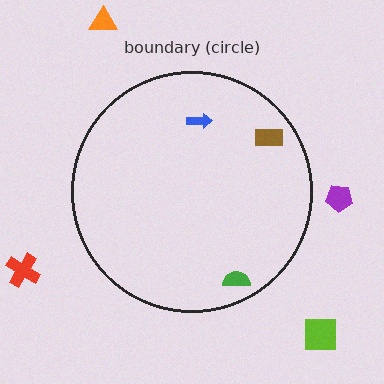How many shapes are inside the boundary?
3 inside, 4 outside.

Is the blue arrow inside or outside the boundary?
Inside.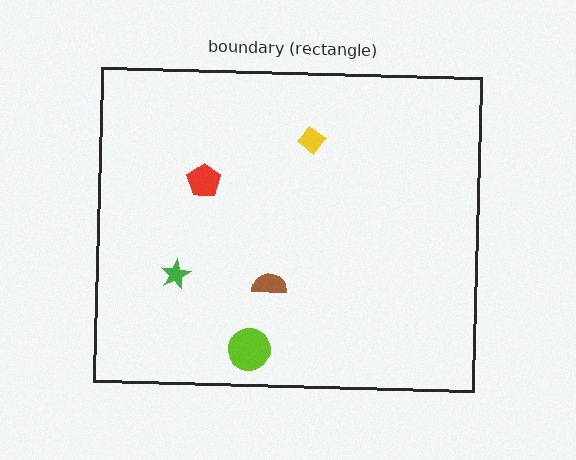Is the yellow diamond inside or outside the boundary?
Inside.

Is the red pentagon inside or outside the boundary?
Inside.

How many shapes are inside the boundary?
5 inside, 0 outside.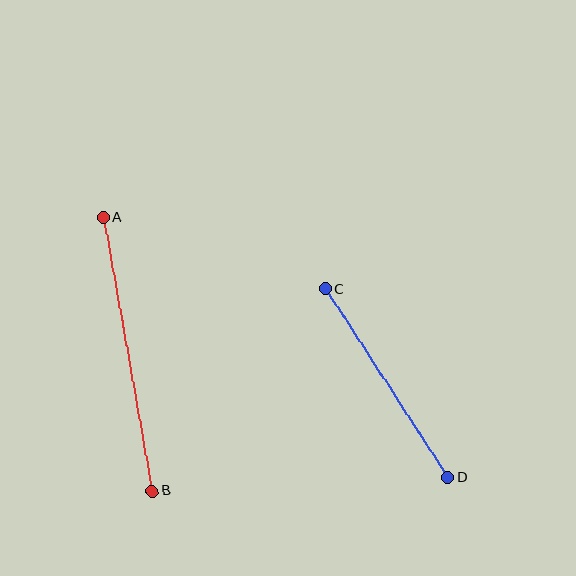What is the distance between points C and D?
The distance is approximately 226 pixels.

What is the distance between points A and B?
The distance is approximately 278 pixels.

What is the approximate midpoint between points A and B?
The midpoint is at approximately (128, 354) pixels.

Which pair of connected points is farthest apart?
Points A and B are farthest apart.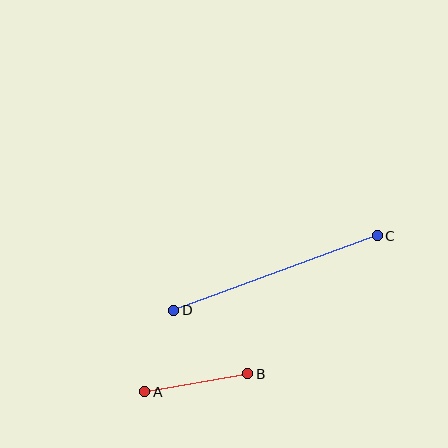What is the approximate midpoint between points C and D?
The midpoint is at approximately (276, 273) pixels.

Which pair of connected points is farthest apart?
Points C and D are farthest apart.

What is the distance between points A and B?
The distance is approximately 105 pixels.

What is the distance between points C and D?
The distance is approximately 217 pixels.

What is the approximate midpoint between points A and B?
The midpoint is at approximately (196, 383) pixels.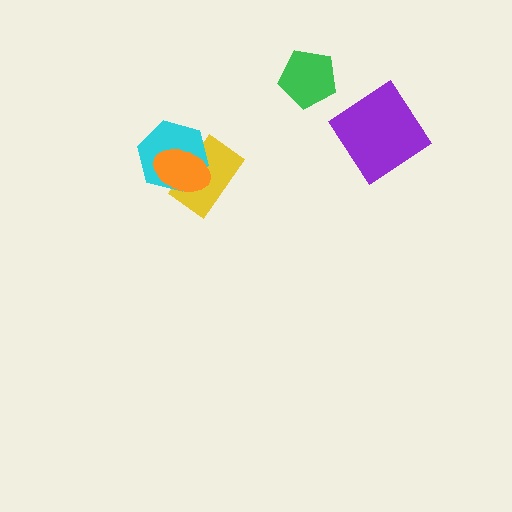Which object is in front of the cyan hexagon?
The orange ellipse is in front of the cyan hexagon.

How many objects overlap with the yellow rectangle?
2 objects overlap with the yellow rectangle.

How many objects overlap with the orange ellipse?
2 objects overlap with the orange ellipse.